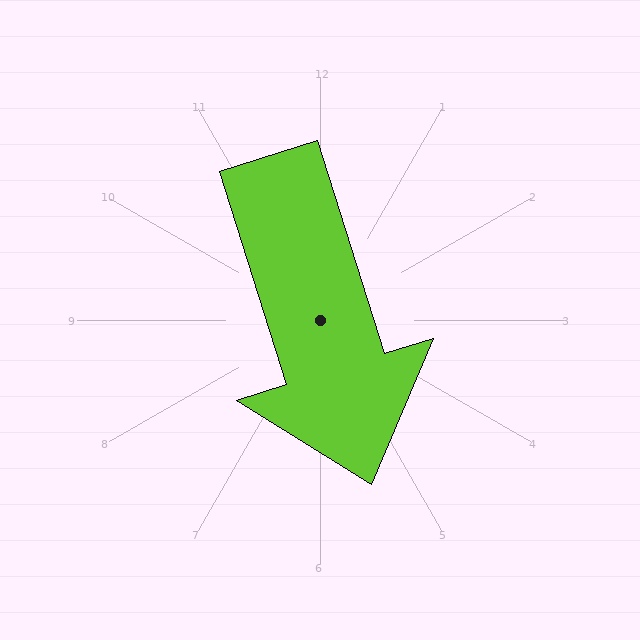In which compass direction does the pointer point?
South.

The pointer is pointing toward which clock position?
Roughly 5 o'clock.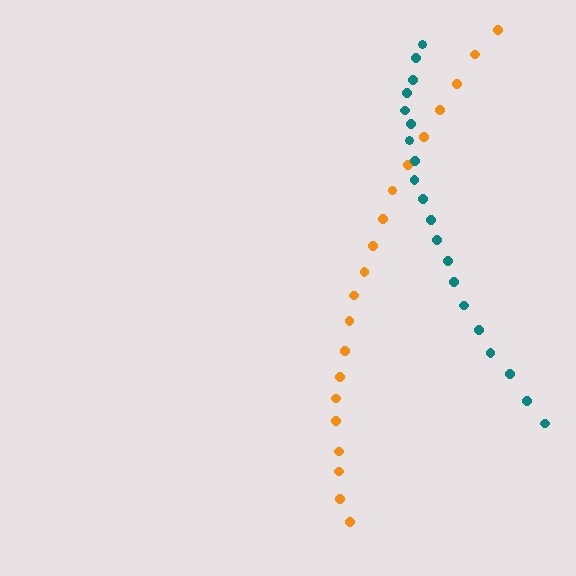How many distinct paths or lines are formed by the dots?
There are 2 distinct paths.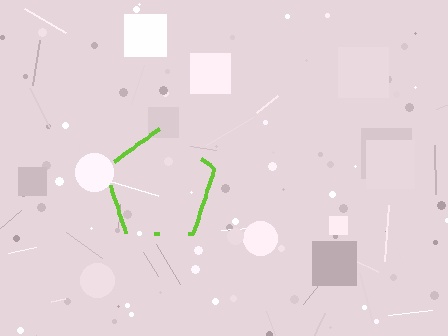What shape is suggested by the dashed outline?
The dashed outline suggests a pentagon.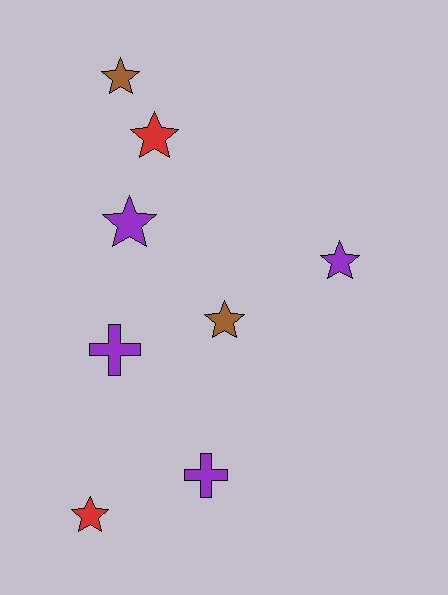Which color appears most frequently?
Purple, with 4 objects.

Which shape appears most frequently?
Star, with 6 objects.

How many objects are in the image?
There are 8 objects.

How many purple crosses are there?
There are 2 purple crosses.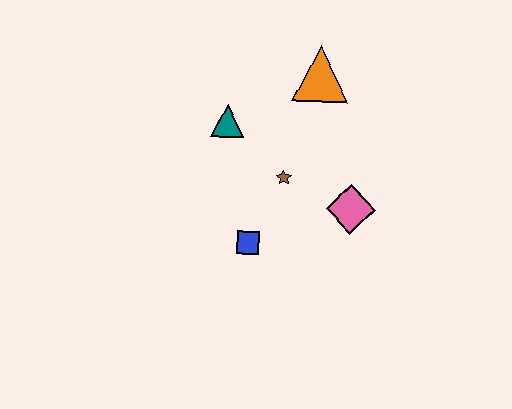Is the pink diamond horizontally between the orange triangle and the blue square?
No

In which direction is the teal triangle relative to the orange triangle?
The teal triangle is to the left of the orange triangle.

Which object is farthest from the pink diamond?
The teal triangle is farthest from the pink diamond.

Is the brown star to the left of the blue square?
No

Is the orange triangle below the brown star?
No